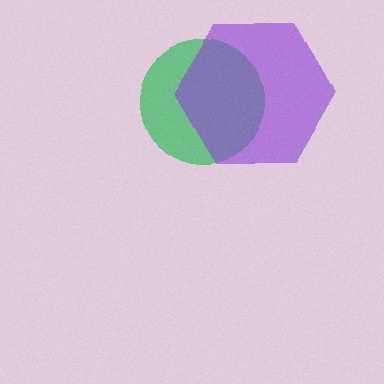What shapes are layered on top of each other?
The layered shapes are: a green circle, a purple hexagon.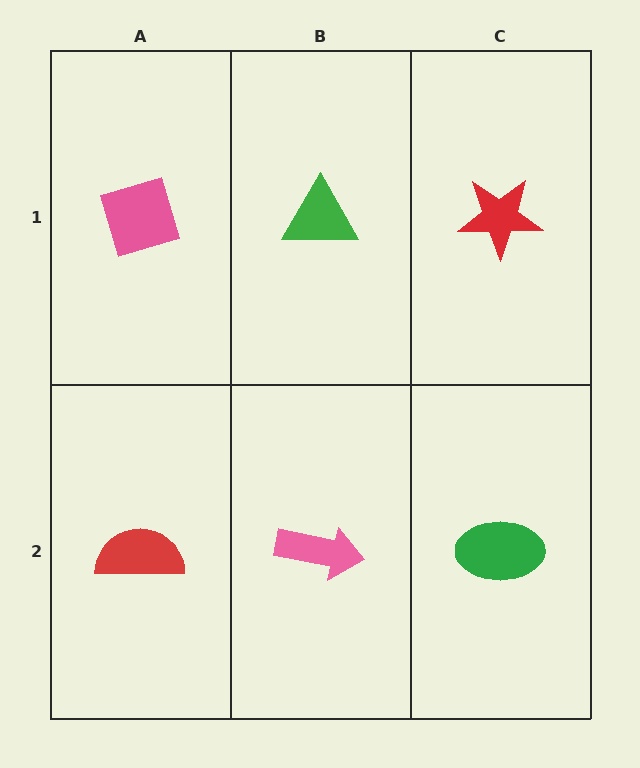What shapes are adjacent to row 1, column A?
A red semicircle (row 2, column A), a green triangle (row 1, column B).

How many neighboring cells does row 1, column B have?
3.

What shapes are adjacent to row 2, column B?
A green triangle (row 1, column B), a red semicircle (row 2, column A), a green ellipse (row 2, column C).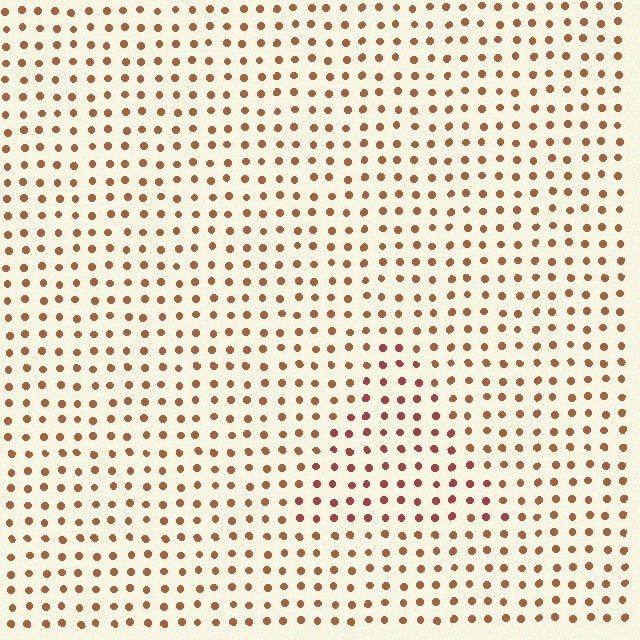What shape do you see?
I see a triangle.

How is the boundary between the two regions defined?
The boundary is defined purely by a slight shift in hue (about 26 degrees). Spacing, size, and orientation are identical on both sides.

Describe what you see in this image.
The image is filled with small brown elements in a uniform arrangement. A triangle-shaped region is visible where the elements are tinted to a slightly different hue, forming a subtle color boundary.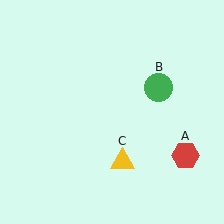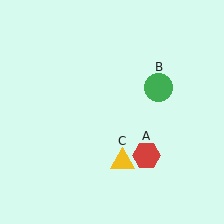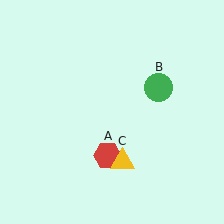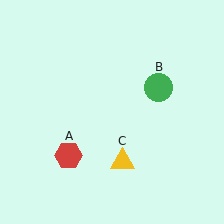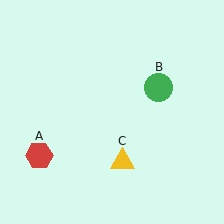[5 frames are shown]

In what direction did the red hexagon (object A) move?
The red hexagon (object A) moved left.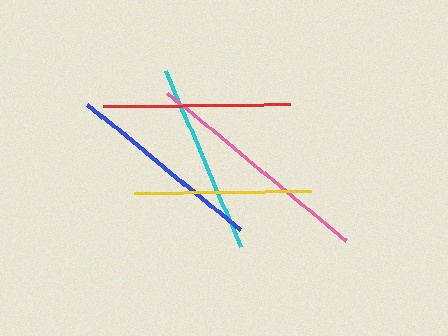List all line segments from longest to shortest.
From longest to shortest: pink, blue, cyan, red, yellow.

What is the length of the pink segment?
The pink segment is approximately 232 pixels long.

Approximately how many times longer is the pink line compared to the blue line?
The pink line is approximately 1.2 times the length of the blue line.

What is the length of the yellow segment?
The yellow segment is approximately 177 pixels long.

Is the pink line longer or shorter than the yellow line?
The pink line is longer than the yellow line.